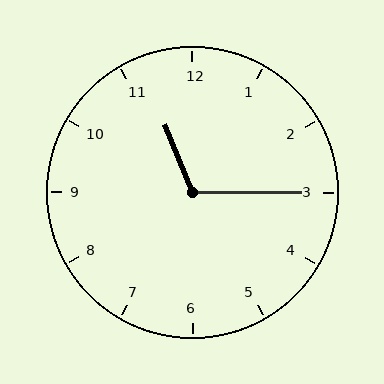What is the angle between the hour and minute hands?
Approximately 112 degrees.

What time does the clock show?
11:15.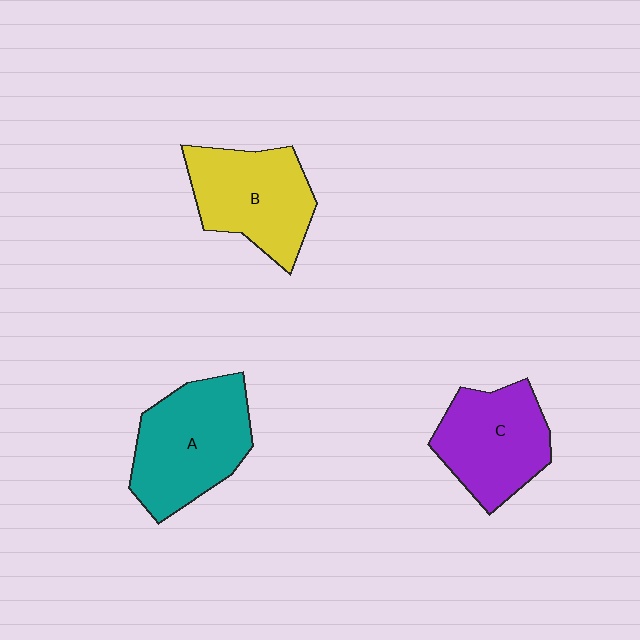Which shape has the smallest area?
Shape C (purple).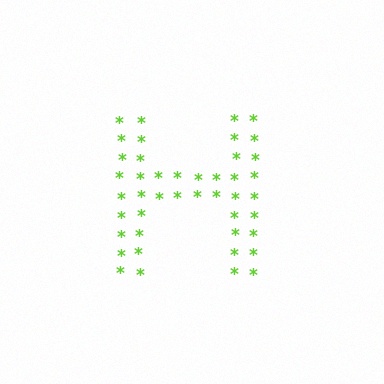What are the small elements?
The small elements are asterisks.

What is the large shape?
The large shape is the letter H.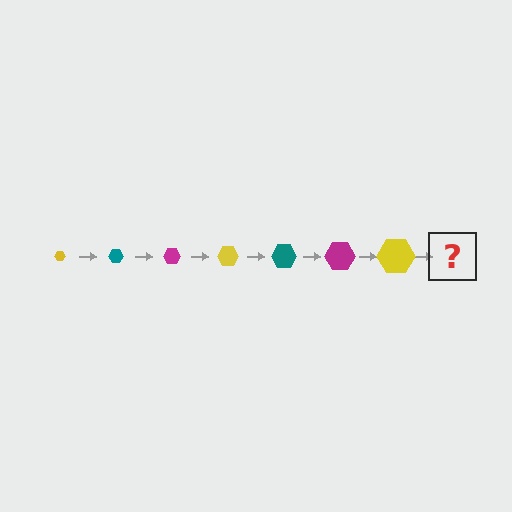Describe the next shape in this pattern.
It should be a teal hexagon, larger than the previous one.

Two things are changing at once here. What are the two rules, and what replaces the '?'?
The two rules are that the hexagon grows larger each step and the color cycles through yellow, teal, and magenta. The '?' should be a teal hexagon, larger than the previous one.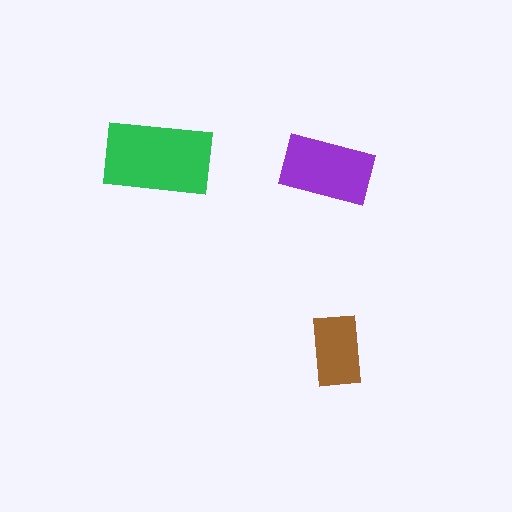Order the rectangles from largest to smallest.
the green one, the purple one, the brown one.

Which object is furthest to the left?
The green rectangle is leftmost.